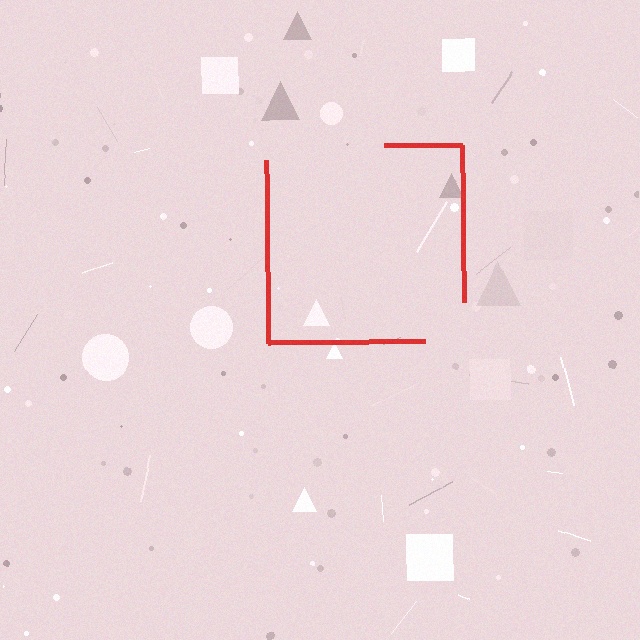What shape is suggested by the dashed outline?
The dashed outline suggests a square.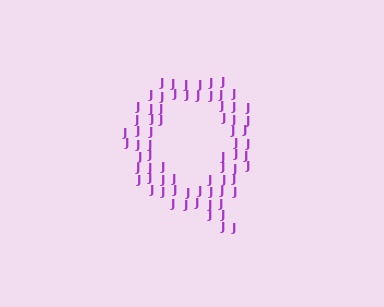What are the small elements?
The small elements are letter J's.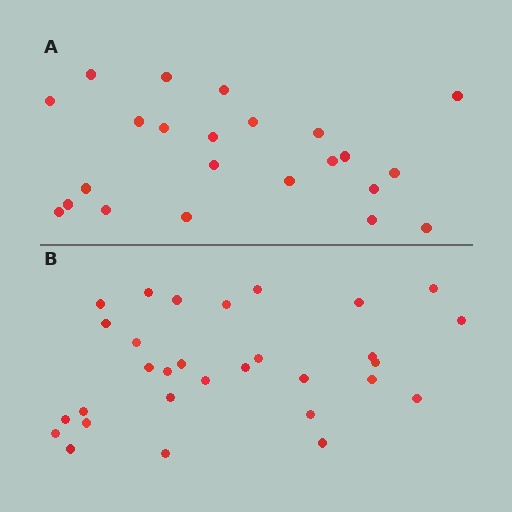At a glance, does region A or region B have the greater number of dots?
Region B (the bottom region) has more dots.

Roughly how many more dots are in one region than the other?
Region B has roughly 8 or so more dots than region A.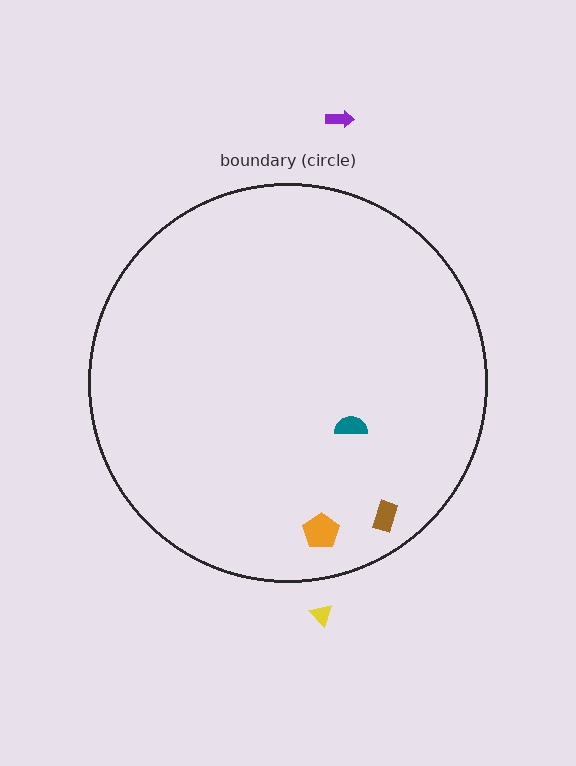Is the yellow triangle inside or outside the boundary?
Outside.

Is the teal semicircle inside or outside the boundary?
Inside.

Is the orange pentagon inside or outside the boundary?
Inside.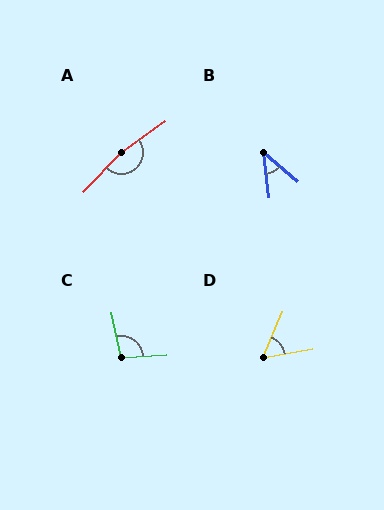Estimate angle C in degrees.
Approximately 98 degrees.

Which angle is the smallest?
B, at approximately 42 degrees.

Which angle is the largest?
A, at approximately 170 degrees.